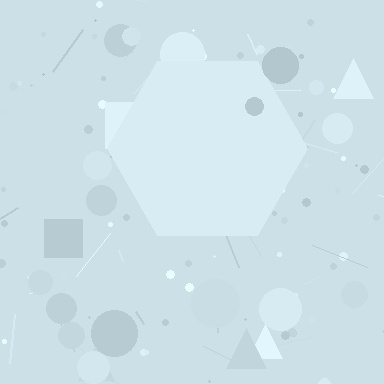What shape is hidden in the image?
A hexagon is hidden in the image.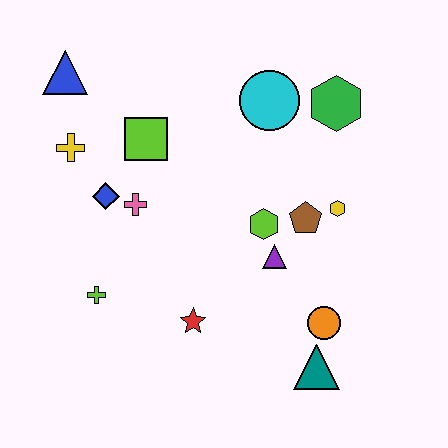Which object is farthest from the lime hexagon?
The blue triangle is farthest from the lime hexagon.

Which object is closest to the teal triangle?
The orange circle is closest to the teal triangle.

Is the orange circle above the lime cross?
No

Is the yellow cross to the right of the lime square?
No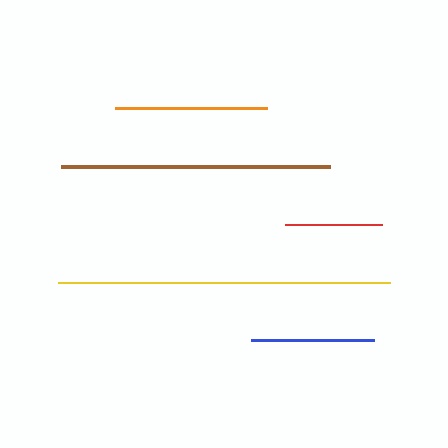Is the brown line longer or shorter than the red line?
The brown line is longer than the red line.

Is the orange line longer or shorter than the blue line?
The orange line is longer than the blue line.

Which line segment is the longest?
The yellow line is the longest at approximately 332 pixels.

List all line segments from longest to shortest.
From longest to shortest: yellow, brown, orange, blue, red.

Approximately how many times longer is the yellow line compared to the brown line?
The yellow line is approximately 1.2 times the length of the brown line.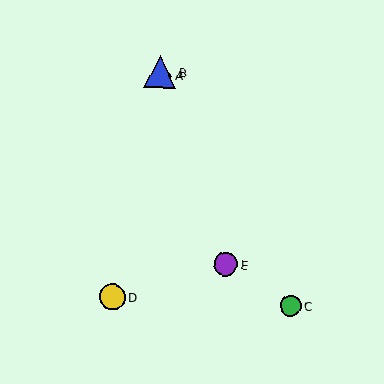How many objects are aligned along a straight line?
3 objects (A, B, E) are aligned along a straight line.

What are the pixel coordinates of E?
Object E is at (226, 264).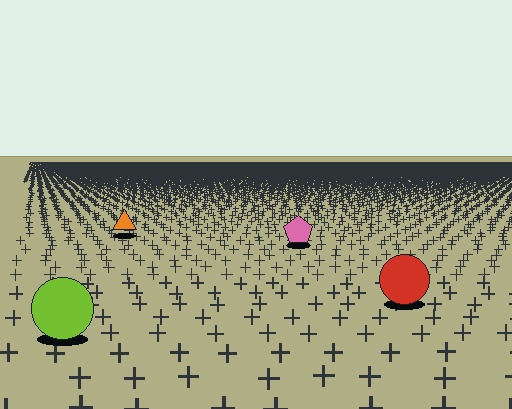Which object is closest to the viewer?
The lime circle is closest. The texture marks near it are larger and more spread out.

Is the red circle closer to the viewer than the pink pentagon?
Yes. The red circle is closer — you can tell from the texture gradient: the ground texture is coarser near it.